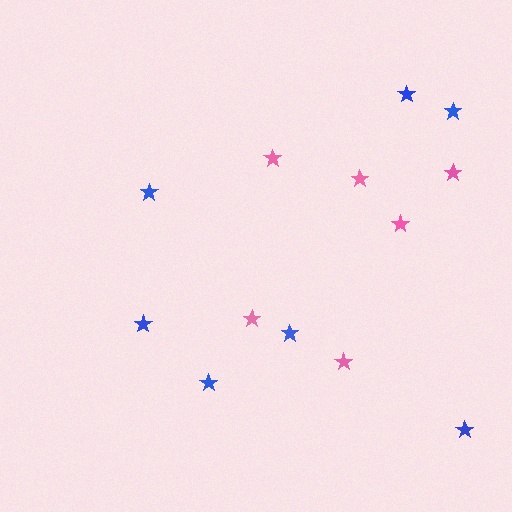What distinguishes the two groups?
There are 2 groups: one group of blue stars (7) and one group of pink stars (6).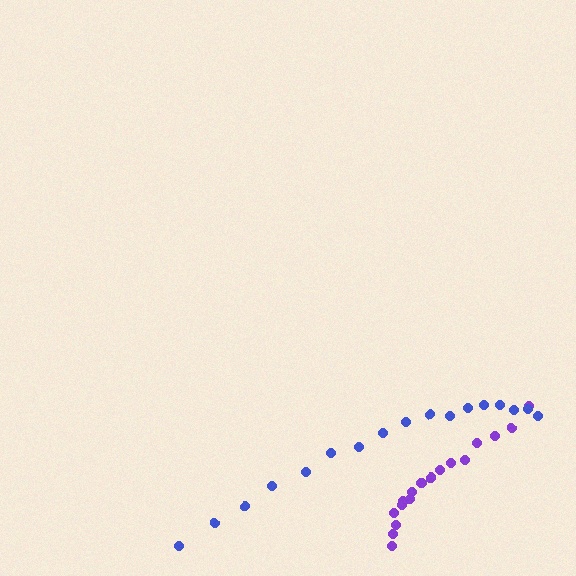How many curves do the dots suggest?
There are 2 distinct paths.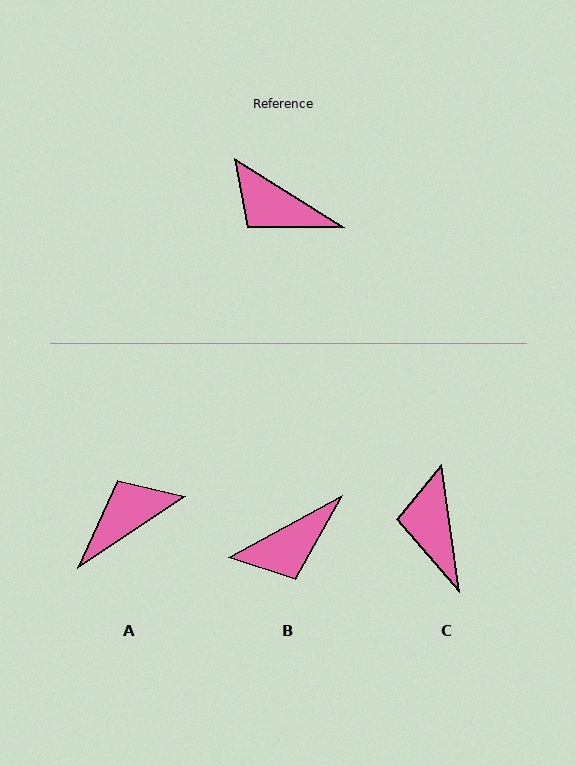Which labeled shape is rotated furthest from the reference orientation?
A, about 114 degrees away.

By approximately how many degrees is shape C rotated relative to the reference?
Approximately 50 degrees clockwise.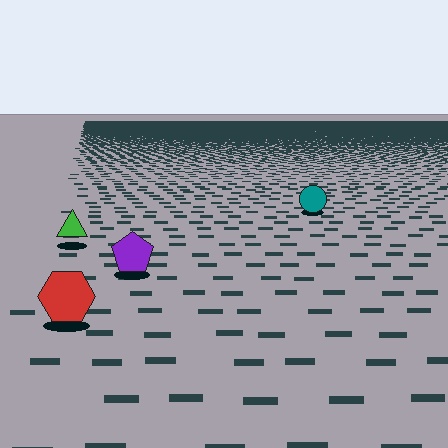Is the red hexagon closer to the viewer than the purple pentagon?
Yes. The red hexagon is closer — you can tell from the texture gradient: the ground texture is coarser near it.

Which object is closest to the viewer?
The red hexagon is closest. The texture marks near it are larger and more spread out.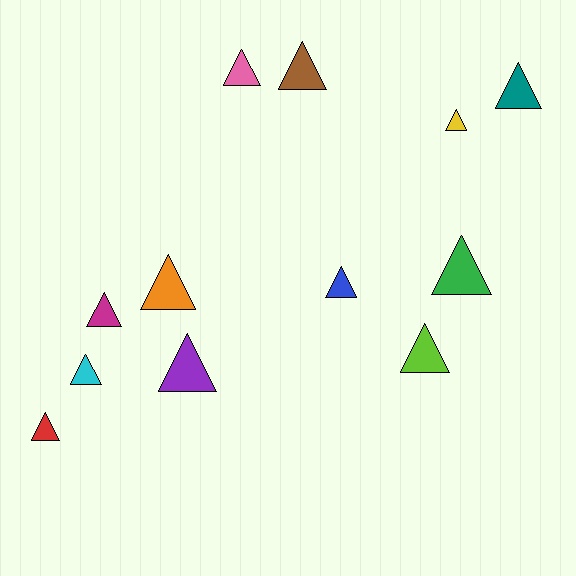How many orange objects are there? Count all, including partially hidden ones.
There is 1 orange object.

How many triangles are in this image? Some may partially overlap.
There are 12 triangles.